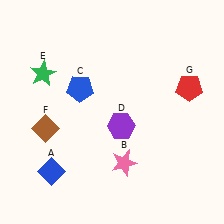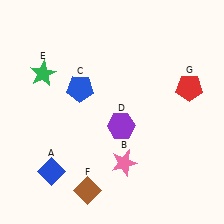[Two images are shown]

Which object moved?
The brown diamond (F) moved down.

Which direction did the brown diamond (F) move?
The brown diamond (F) moved down.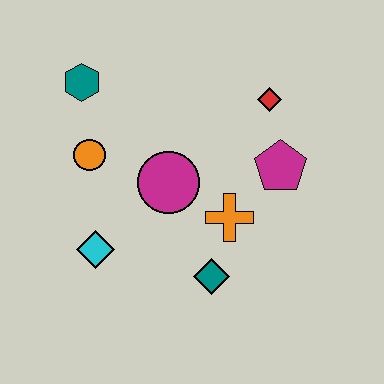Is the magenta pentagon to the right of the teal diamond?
Yes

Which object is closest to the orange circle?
The teal hexagon is closest to the orange circle.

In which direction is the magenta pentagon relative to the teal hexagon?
The magenta pentagon is to the right of the teal hexagon.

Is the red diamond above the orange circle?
Yes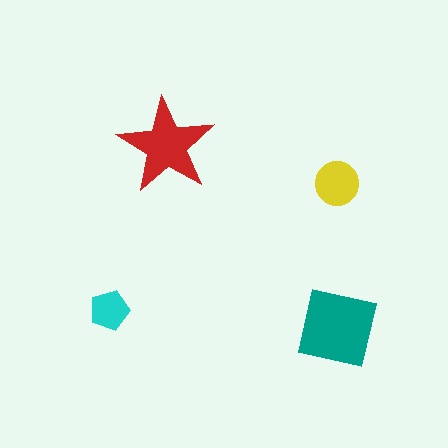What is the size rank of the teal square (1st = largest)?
1st.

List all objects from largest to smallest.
The teal square, the red star, the yellow circle, the cyan pentagon.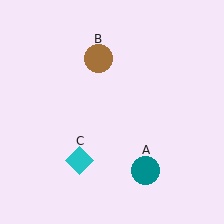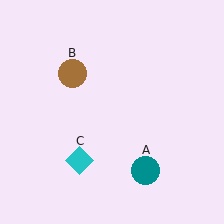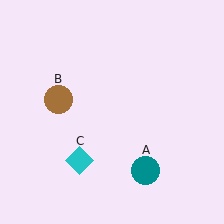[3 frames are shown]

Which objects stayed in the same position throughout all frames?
Teal circle (object A) and cyan diamond (object C) remained stationary.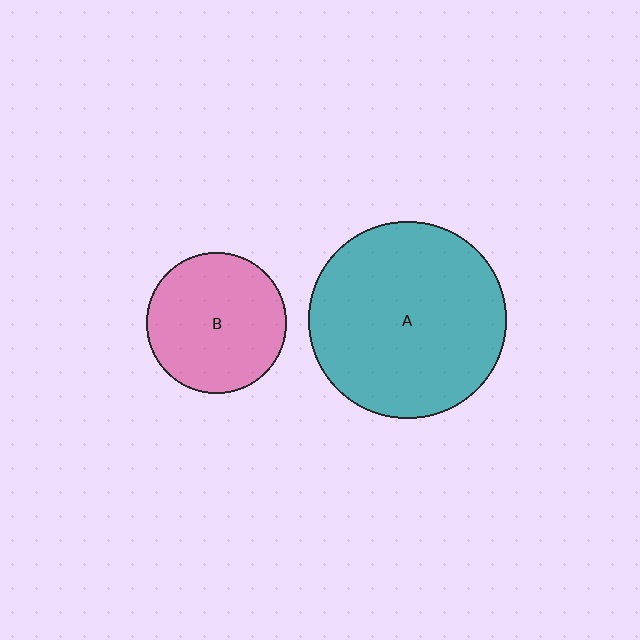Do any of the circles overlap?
No, none of the circles overlap.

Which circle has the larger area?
Circle A (teal).